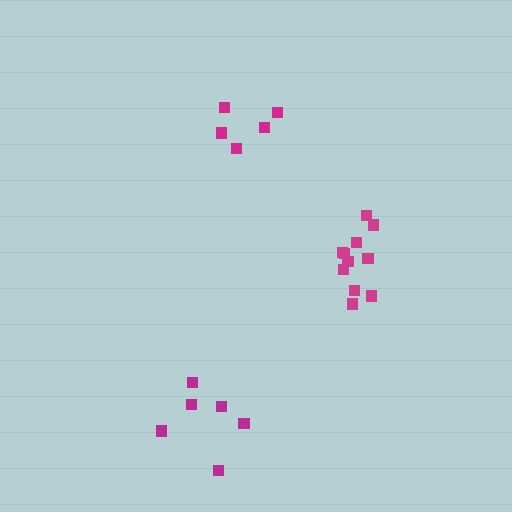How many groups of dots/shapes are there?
There are 3 groups.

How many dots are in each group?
Group 1: 11 dots, Group 2: 5 dots, Group 3: 6 dots (22 total).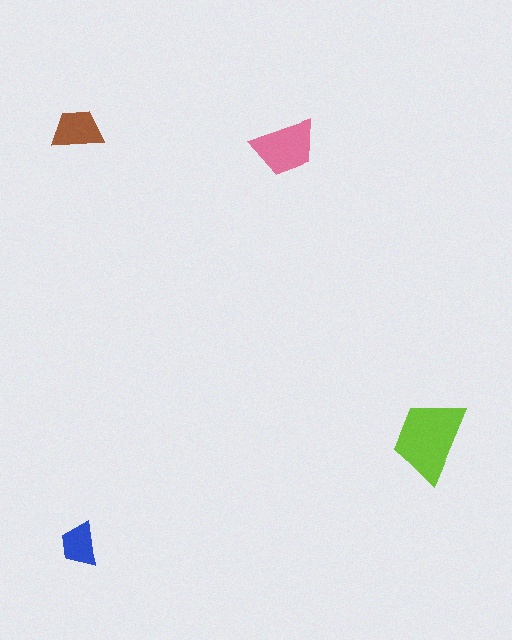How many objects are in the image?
There are 4 objects in the image.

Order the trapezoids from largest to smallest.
the lime one, the pink one, the brown one, the blue one.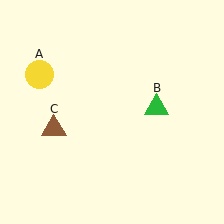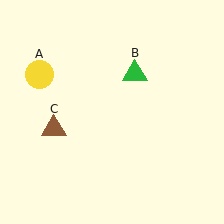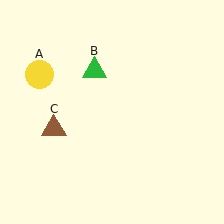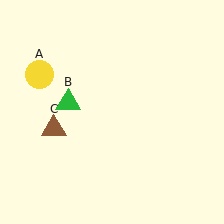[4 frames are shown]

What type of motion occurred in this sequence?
The green triangle (object B) rotated counterclockwise around the center of the scene.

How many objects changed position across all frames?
1 object changed position: green triangle (object B).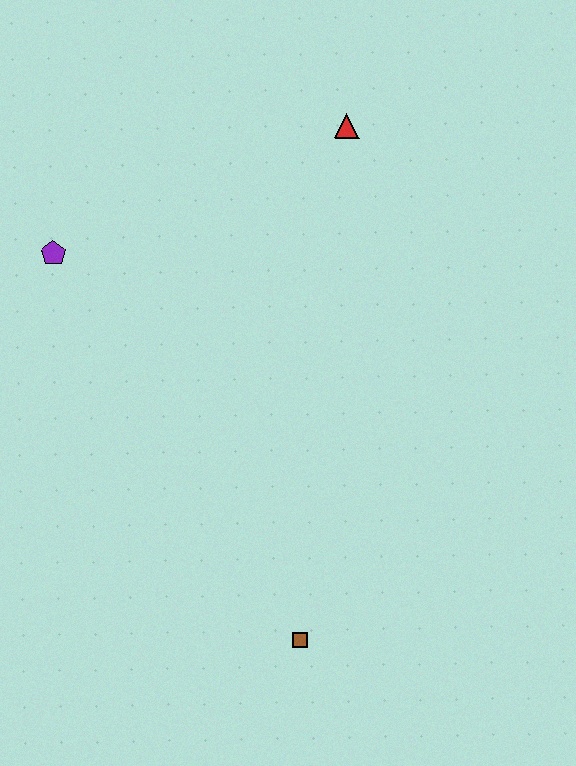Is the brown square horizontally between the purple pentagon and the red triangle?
Yes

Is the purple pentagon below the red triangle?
Yes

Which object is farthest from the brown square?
The red triangle is farthest from the brown square.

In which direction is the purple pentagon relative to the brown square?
The purple pentagon is above the brown square.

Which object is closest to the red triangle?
The purple pentagon is closest to the red triangle.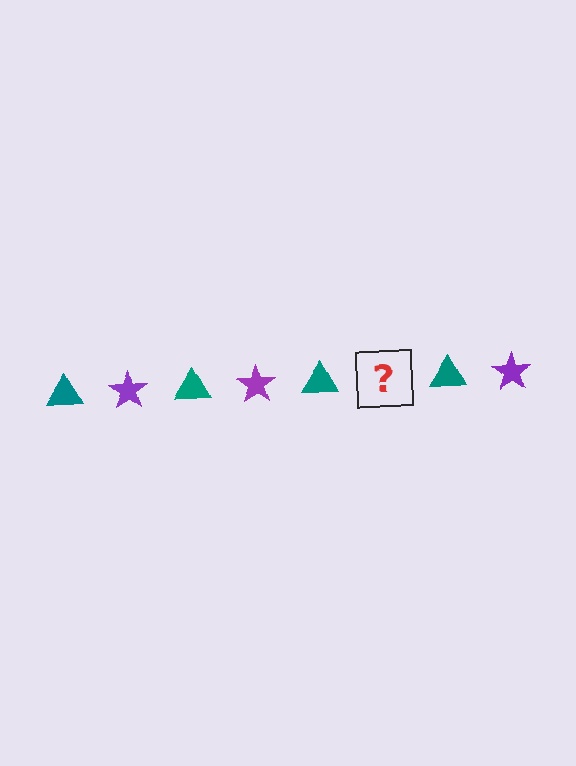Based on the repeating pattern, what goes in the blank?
The blank should be a purple star.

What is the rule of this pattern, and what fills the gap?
The rule is that the pattern alternates between teal triangle and purple star. The gap should be filled with a purple star.